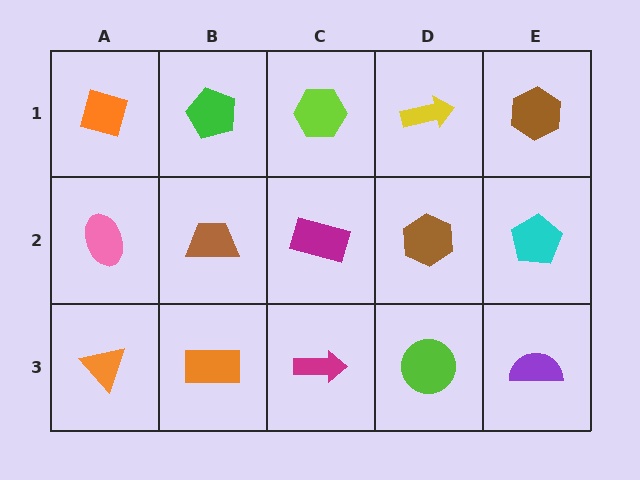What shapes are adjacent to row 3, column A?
A pink ellipse (row 2, column A), an orange rectangle (row 3, column B).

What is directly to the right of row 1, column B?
A lime hexagon.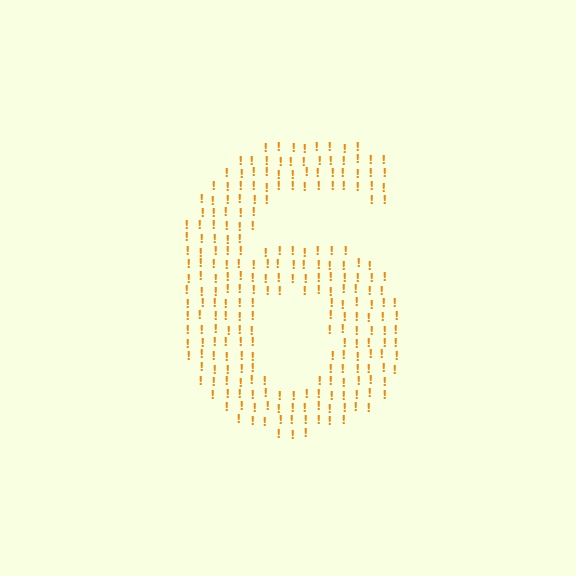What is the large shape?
The large shape is the digit 6.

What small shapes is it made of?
It is made of small exclamation marks.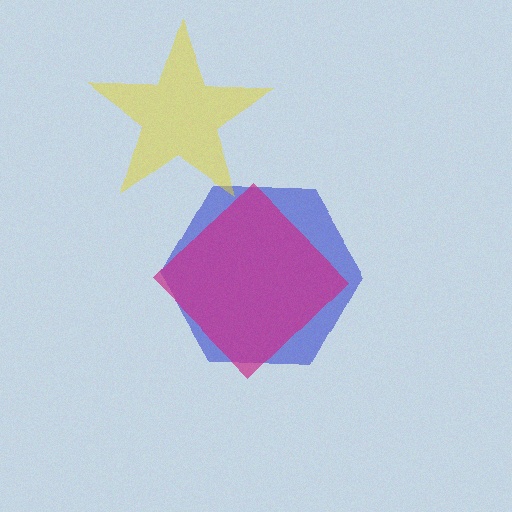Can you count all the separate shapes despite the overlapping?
Yes, there are 3 separate shapes.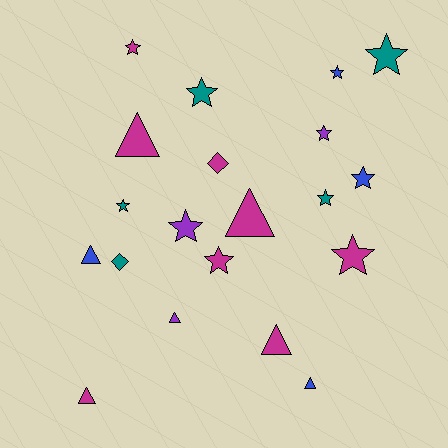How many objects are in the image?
There are 20 objects.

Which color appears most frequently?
Magenta, with 8 objects.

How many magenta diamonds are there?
There is 1 magenta diamond.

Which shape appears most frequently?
Star, with 11 objects.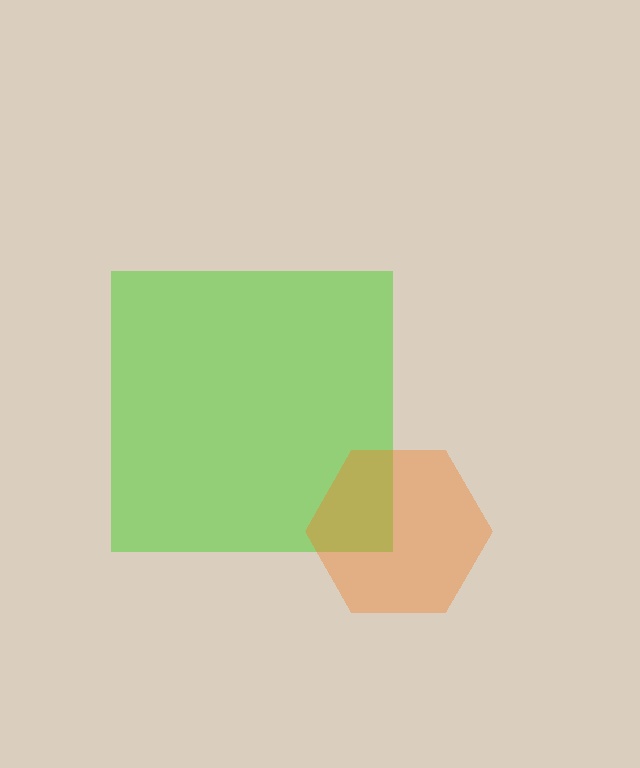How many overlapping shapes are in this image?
There are 2 overlapping shapes in the image.